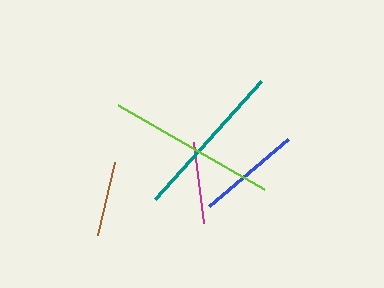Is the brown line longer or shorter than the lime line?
The lime line is longer than the brown line.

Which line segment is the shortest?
The brown line is the shortest at approximately 75 pixels.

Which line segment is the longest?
The lime line is the longest at approximately 169 pixels.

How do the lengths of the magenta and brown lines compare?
The magenta and brown lines are approximately the same length.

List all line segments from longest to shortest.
From longest to shortest: lime, teal, blue, magenta, brown.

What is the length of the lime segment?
The lime segment is approximately 169 pixels long.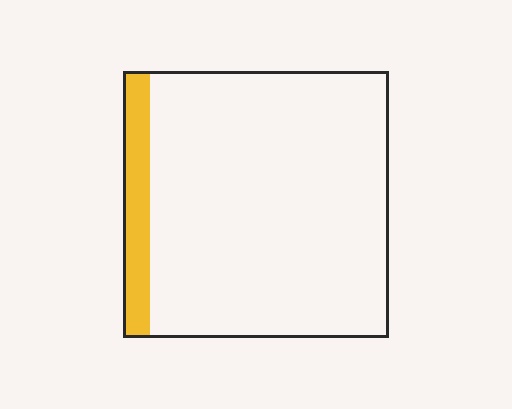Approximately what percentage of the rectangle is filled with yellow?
Approximately 10%.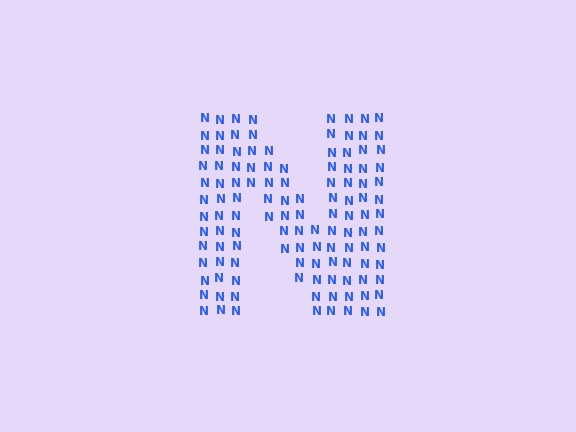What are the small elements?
The small elements are letter N's.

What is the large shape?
The large shape is the letter N.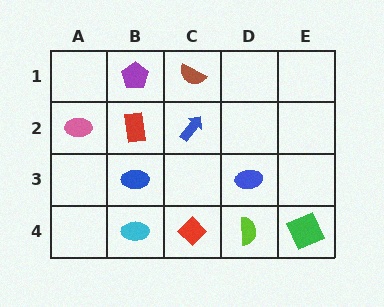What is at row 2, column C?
A blue arrow.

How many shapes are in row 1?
2 shapes.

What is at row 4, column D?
A lime semicircle.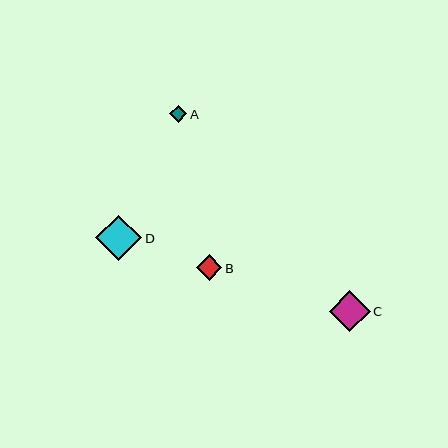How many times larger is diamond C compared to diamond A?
Diamond C is approximately 2.4 times the size of diamond A.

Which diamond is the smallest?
Diamond A is the smallest with a size of approximately 17 pixels.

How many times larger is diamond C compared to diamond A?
Diamond C is approximately 2.4 times the size of diamond A.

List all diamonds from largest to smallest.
From largest to smallest: D, C, B, A.